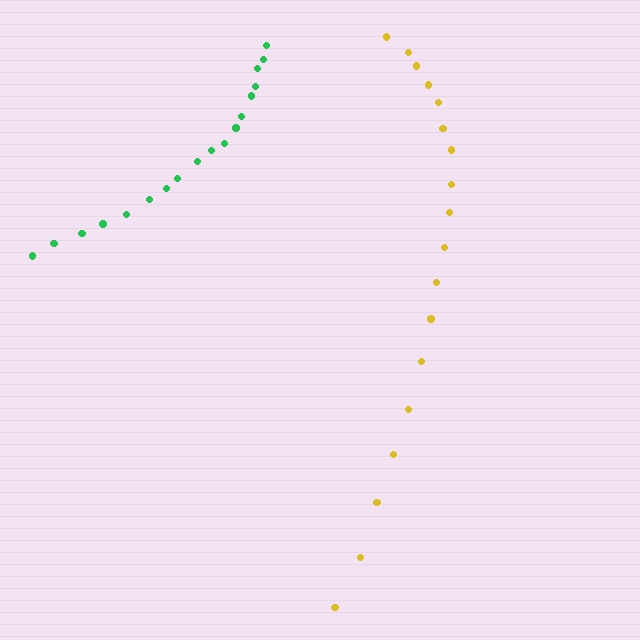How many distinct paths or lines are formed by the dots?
There are 2 distinct paths.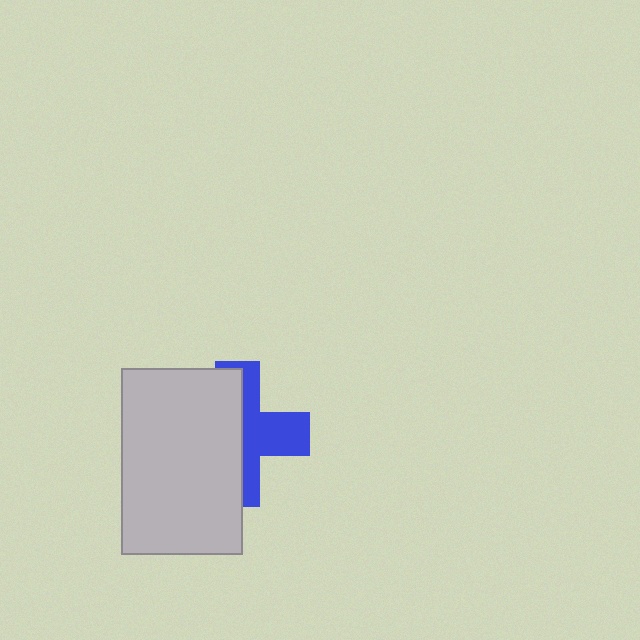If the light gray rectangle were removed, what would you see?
You would see the complete blue cross.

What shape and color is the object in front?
The object in front is a light gray rectangle.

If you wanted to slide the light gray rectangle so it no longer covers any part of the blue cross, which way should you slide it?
Slide it left — that is the most direct way to separate the two shapes.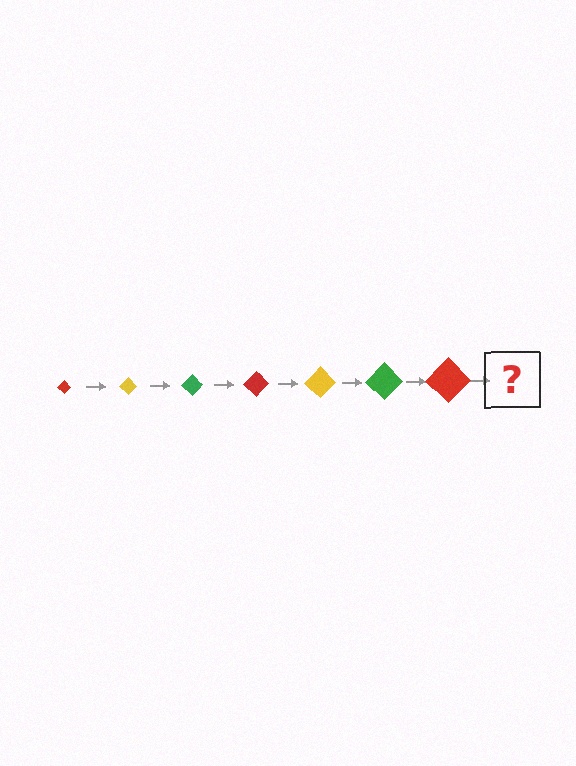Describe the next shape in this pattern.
It should be a yellow diamond, larger than the previous one.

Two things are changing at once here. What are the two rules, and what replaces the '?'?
The two rules are that the diamond grows larger each step and the color cycles through red, yellow, and green. The '?' should be a yellow diamond, larger than the previous one.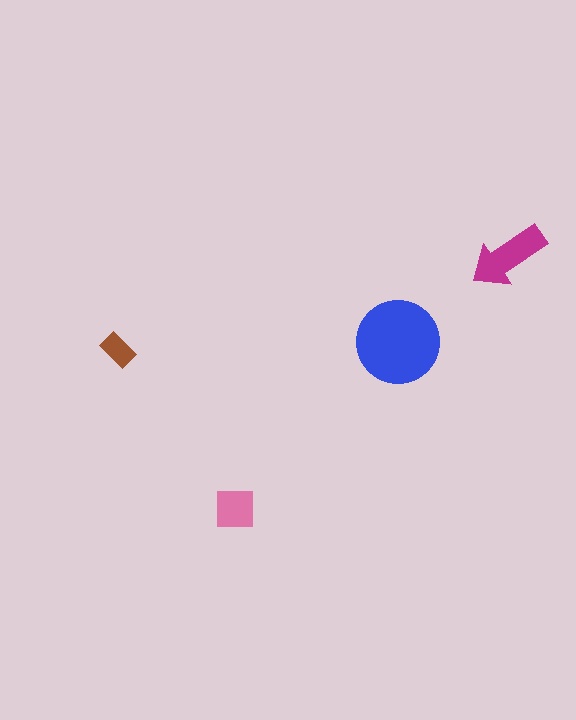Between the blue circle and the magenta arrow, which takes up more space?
The blue circle.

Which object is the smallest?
The brown rectangle.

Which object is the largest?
The blue circle.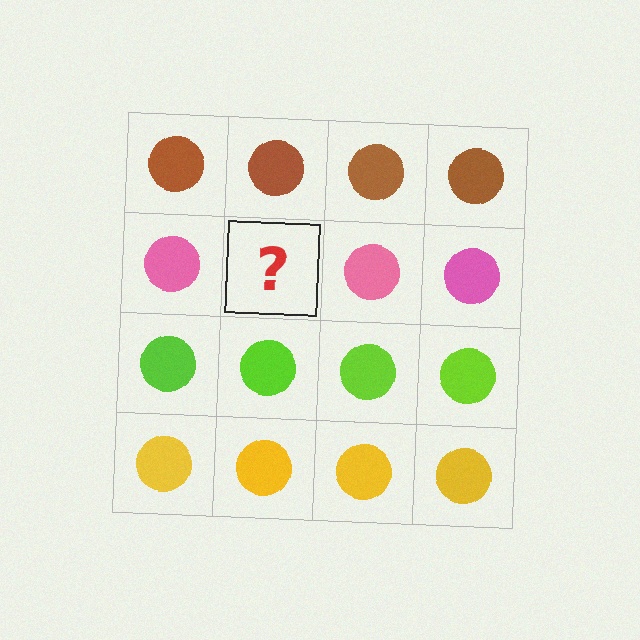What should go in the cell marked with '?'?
The missing cell should contain a pink circle.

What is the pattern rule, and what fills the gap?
The rule is that each row has a consistent color. The gap should be filled with a pink circle.